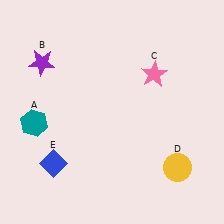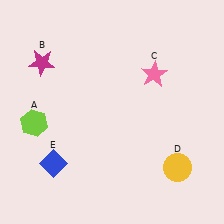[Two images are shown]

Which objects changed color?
A changed from teal to lime. B changed from purple to magenta.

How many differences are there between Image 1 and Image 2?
There are 2 differences between the two images.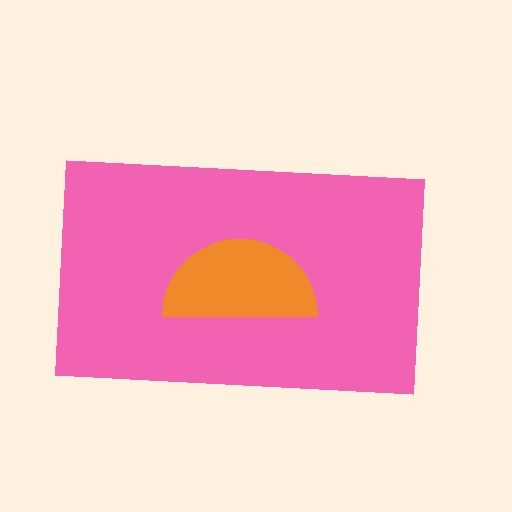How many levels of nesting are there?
2.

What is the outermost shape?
The pink rectangle.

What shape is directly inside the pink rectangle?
The orange semicircle.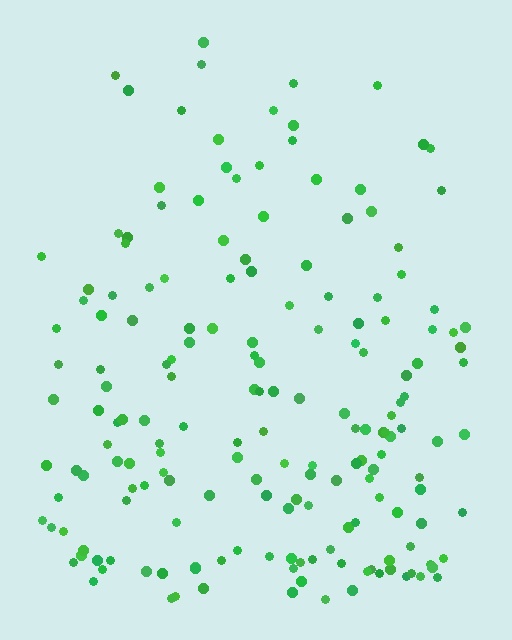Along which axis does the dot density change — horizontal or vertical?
Vertical.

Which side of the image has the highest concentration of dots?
The bottom.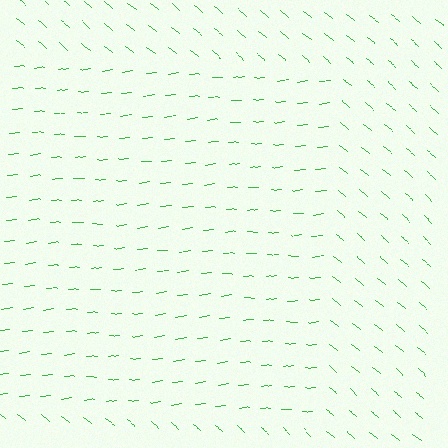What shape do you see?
I see a rectangle.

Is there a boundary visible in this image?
Yes, there is a texture boundary formed by a change in line orientation.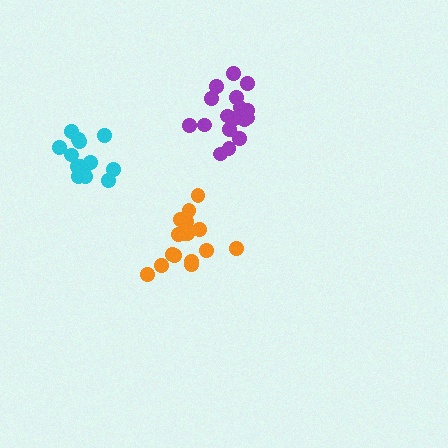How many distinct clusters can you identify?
There are 3 distinct clusters.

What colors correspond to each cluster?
The clusters are colored: purple, orange, cyan.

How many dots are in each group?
Group 1: 19 dots, Group 2: 17 dots, Group 3: 15 dots (51 total).